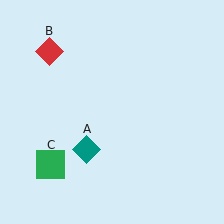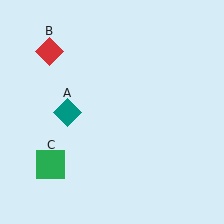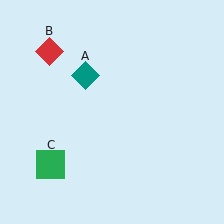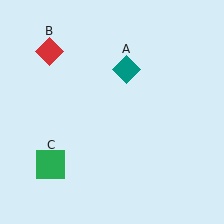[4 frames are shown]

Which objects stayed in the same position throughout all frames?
Red diamond (object B) and green square (object C) remained stationary.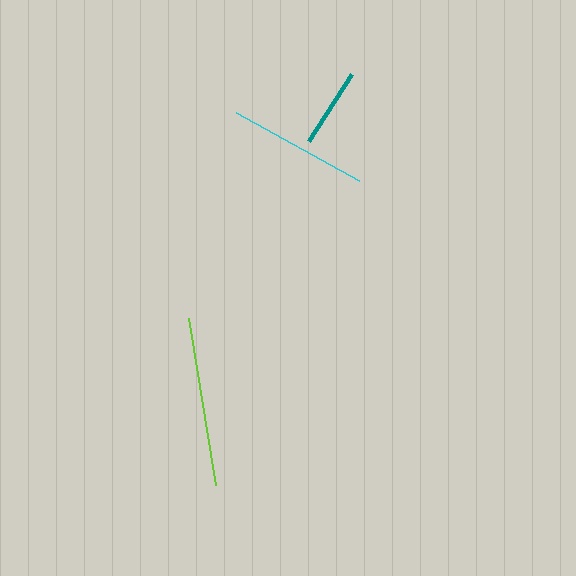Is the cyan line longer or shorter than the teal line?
The cyan line is longer than the teal line.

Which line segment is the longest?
The lime line is the longest at approximately 169 pixels.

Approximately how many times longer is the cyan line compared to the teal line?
The cyan line is approximately 1.8 times the length of the teal line.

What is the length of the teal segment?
The teal segment is approximately 80 pixels long.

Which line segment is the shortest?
The teal line is the shortest at approximately 80 pixels.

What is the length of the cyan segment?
The cyan segment is approximately 140 pixels long.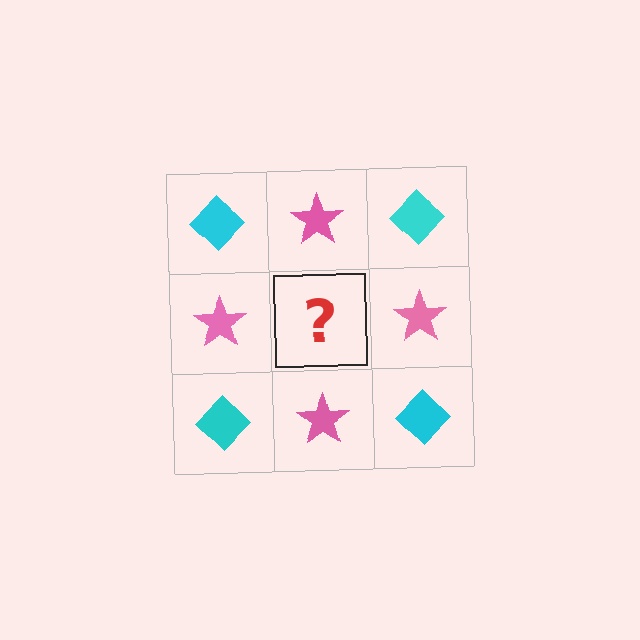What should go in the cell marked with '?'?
The missing cell should contain a cyan diamond.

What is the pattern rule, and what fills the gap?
The rule is that it alternates cyan diamond and pink star in a checkerboard pattern. The gap should be filled with a cyan diamond.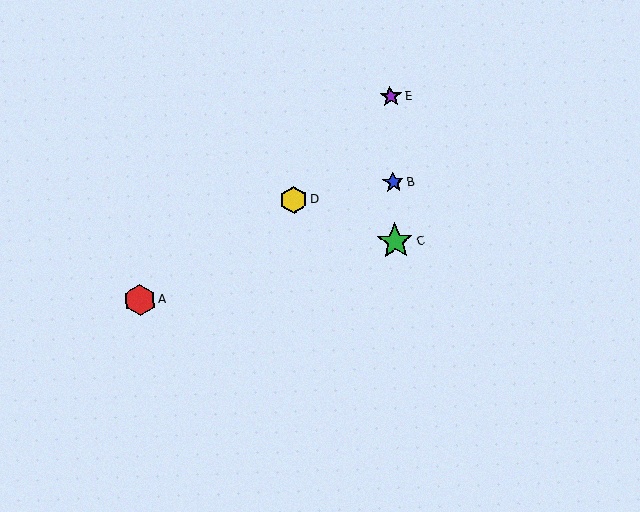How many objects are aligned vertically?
3 objects (B, C, E) are aligned vertically.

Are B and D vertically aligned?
No, B is at x≈393 and D is at x≈294.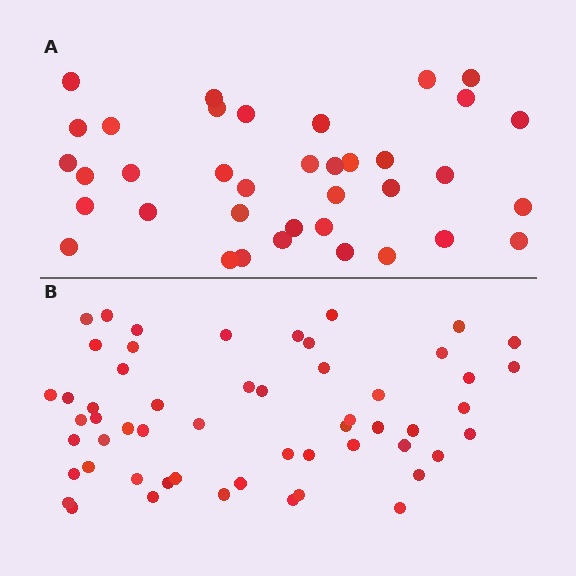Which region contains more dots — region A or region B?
Region B (the bottom region) has more dots.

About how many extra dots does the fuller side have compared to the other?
Region B has approximately 20 more dots than region A.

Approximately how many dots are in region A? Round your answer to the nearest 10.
About 40 dots. (The exact count is 37, which rounds to 40.)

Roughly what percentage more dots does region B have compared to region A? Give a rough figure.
About 50% more.